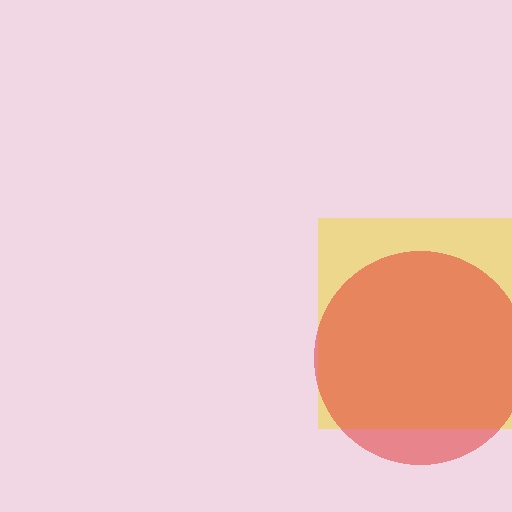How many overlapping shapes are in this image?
There are 2 overlapping shapes in the image.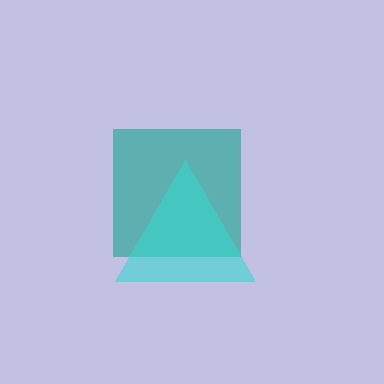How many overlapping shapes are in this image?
There are 2 overlapping shapes in the image.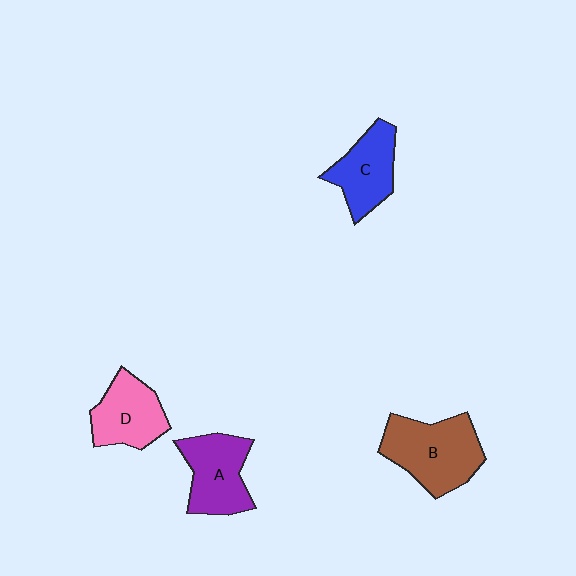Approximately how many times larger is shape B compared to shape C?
Approximately 1.4 times.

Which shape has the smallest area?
Shape D (pink).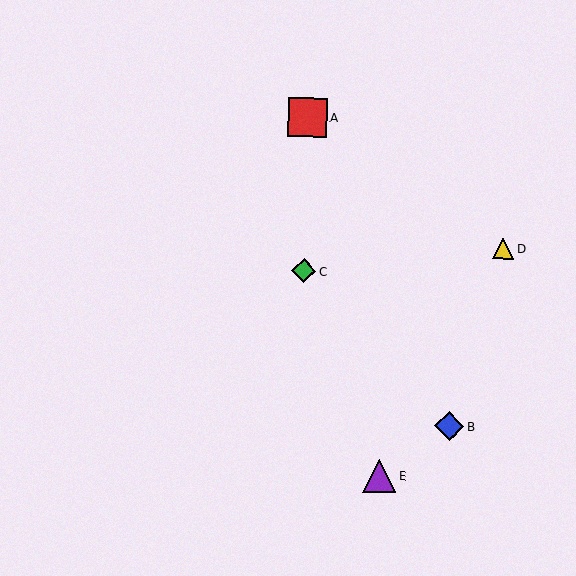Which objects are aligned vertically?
Objects A, C are aligned vertically.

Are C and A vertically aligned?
Yes, both are at x≈304.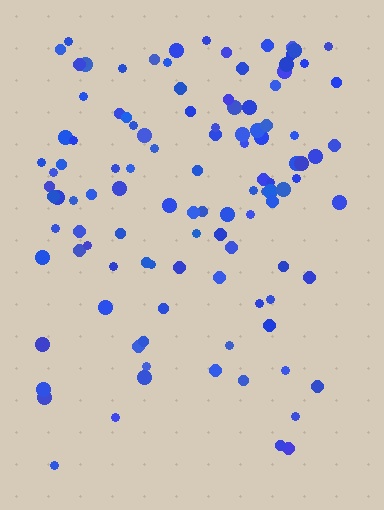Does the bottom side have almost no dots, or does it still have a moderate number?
Still a moderate number, just noticeably fewer than the top.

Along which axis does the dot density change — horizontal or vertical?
Vertical.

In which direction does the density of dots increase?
From bottom to top, with the top side densest.